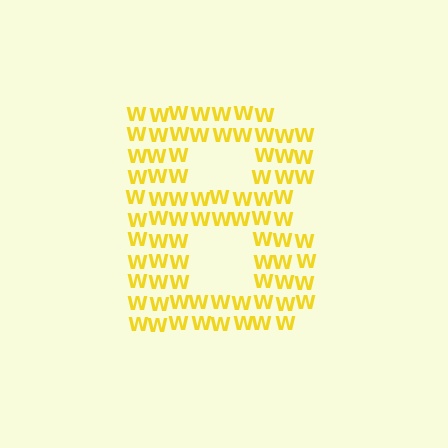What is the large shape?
The large shape is the letter B.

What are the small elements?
The small elements are letter W's.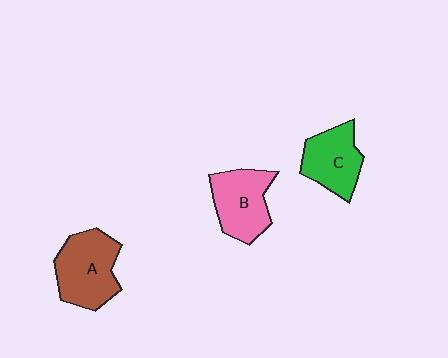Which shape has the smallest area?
Shape C (green).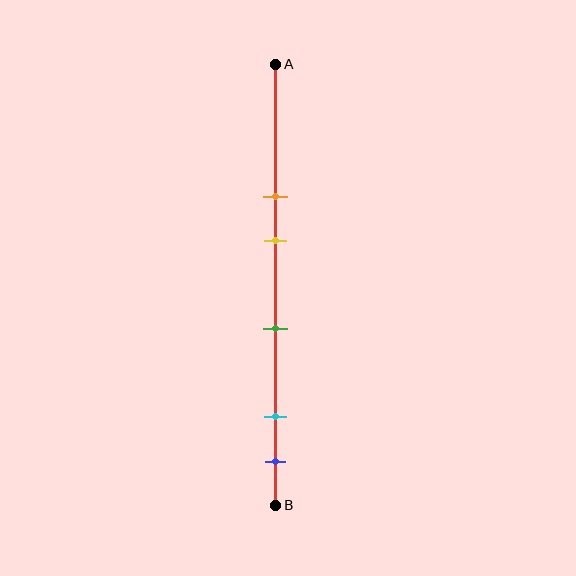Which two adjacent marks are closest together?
The cyan and blue marks are the closest adjacent pair.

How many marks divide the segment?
There are 5 marks dividing the segment.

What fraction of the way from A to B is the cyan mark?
The cyan mark is approximately 80% (0.8) of the way from A to B.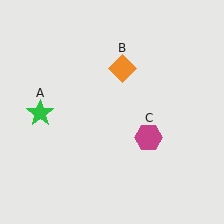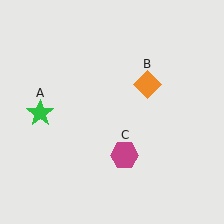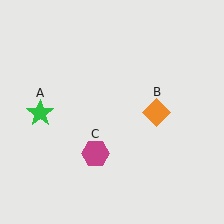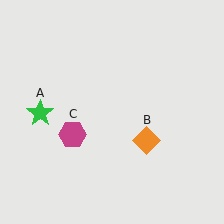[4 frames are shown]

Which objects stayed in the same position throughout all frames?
Green star (object A) remained stationary.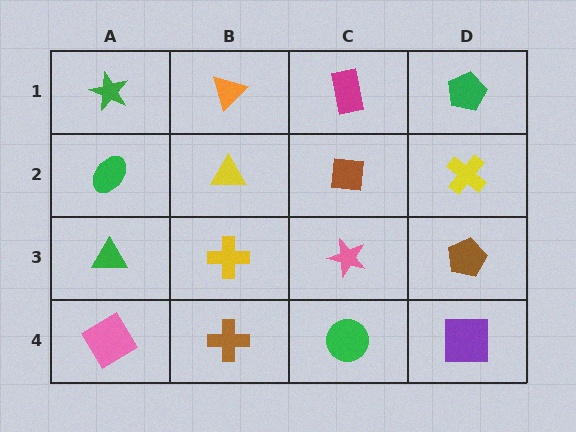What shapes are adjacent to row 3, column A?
A green ellipse (row 2, column A), a pink diamond (row 4, column A), a yellow cross (row 3, column B).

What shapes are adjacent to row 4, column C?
A pink star (row 3, column C), a brown cross (row 4, column B), a purple square (row 4, column D).